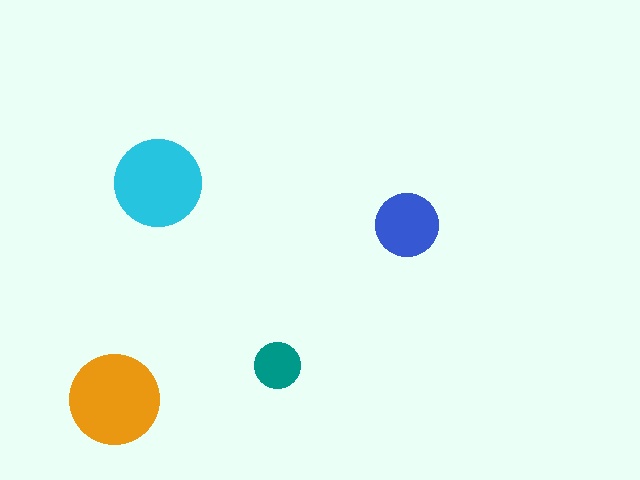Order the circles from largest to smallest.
the orange one, the cyan one, the blue one, the teal one.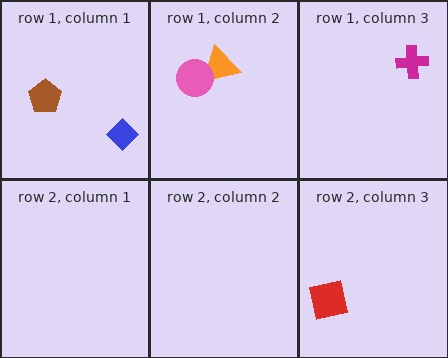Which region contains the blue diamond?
The row 1, column 1 region.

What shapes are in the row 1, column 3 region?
The magenta cross.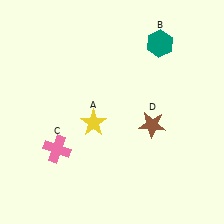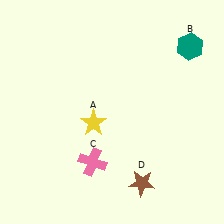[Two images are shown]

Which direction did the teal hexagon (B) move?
The teal hexagon (B) moved right.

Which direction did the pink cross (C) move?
The pink cross (C) moved right.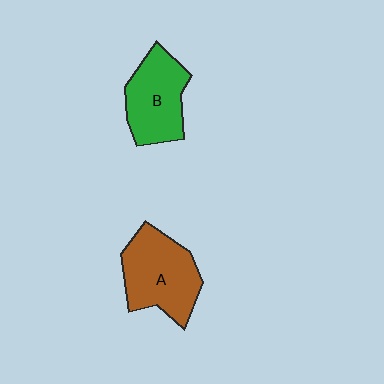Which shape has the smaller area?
Shape B (green).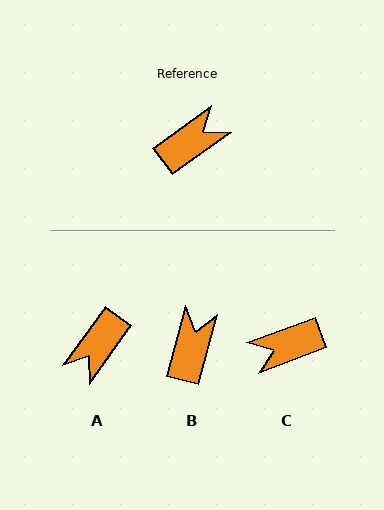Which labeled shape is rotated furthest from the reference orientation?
C, about 164 degrees away.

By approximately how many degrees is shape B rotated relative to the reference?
Approximately 39 degrees counter-clockwise.